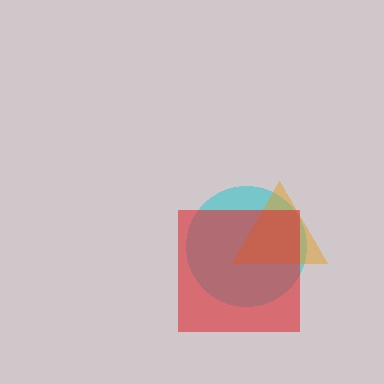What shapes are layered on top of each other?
The layered shapes are: a cyan circle, an orange triangle, a red square.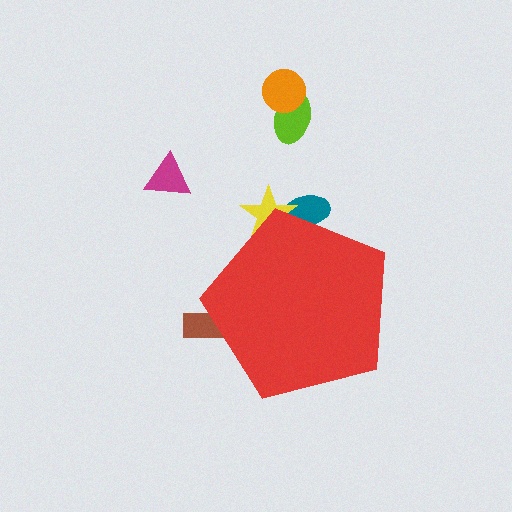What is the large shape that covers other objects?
A red pentagon.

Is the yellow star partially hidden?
Yes, the yellow star is partially hidden behind the red pentagon.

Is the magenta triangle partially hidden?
No, the magenta triangle is fully visible.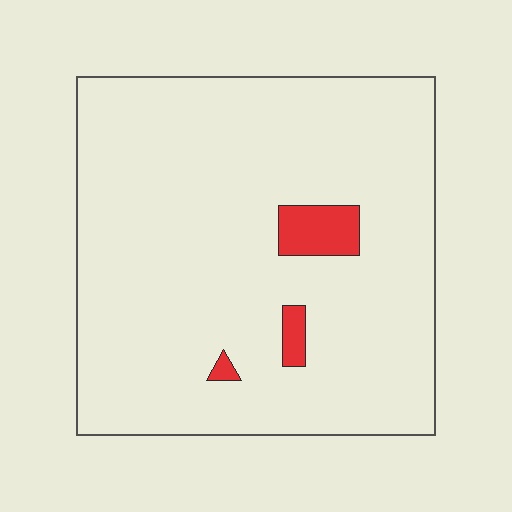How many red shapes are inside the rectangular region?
3.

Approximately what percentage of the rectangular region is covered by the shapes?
Approximately 5%.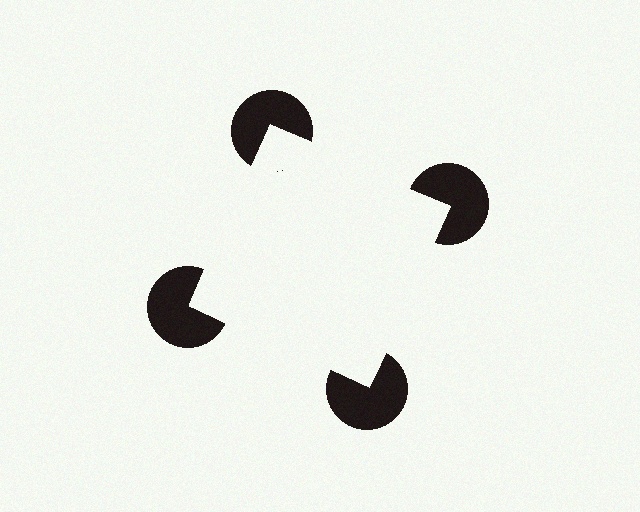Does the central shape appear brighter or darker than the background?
It typically appears slightly brighter than the background, even though no actual brightness change is drawn.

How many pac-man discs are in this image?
There are 4 — one at each vertex of the illusory square.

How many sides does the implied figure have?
4 sides.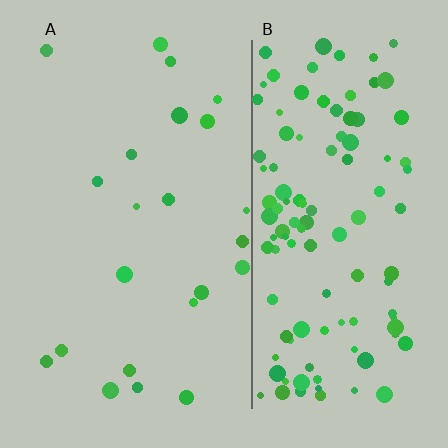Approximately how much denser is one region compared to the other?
Approximately 5.2× — region B over region A.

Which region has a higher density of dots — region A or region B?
B (the right).